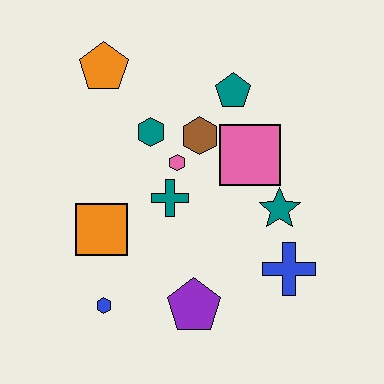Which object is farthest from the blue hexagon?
The teal pentagon is farthest from the blue hexagon.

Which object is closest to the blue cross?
The teal star is closest to the blue cross.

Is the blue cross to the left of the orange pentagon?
No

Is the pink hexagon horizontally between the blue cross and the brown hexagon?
No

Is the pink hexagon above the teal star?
Yes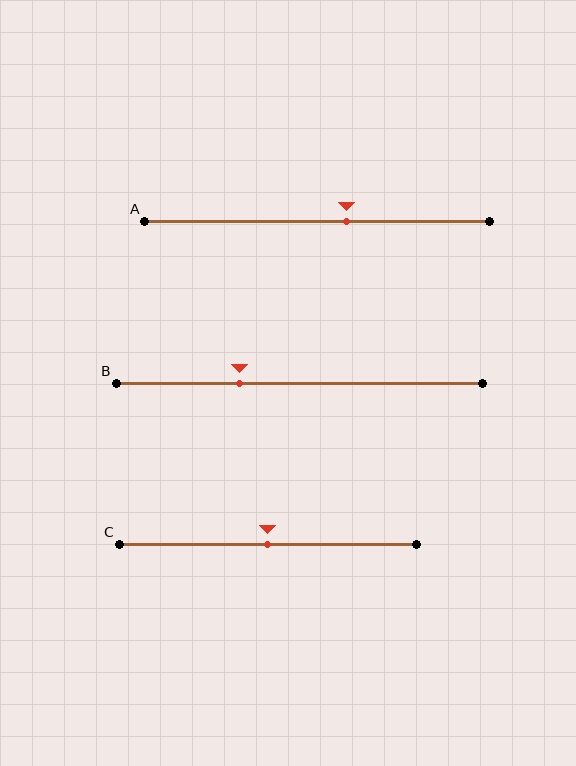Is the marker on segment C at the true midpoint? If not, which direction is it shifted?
Yes, the marker on segment C is at the true midpoint.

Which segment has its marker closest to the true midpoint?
Segment C has its marker closest to the true midpoint.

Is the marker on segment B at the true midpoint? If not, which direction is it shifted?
No, the marker on segment B is shifted to the left by about 16% of the segment length.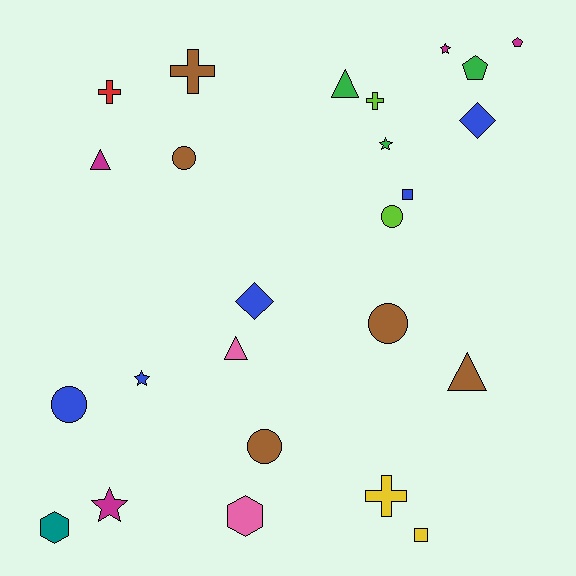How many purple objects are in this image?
There are no purple objects.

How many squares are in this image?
There are 2 squares.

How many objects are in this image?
There are 25 objects.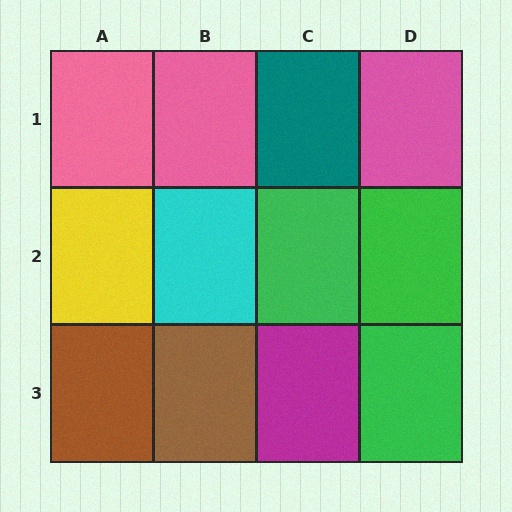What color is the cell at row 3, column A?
Brown.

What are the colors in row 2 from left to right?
Yellow, cyan, green, green.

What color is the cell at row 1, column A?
Pink.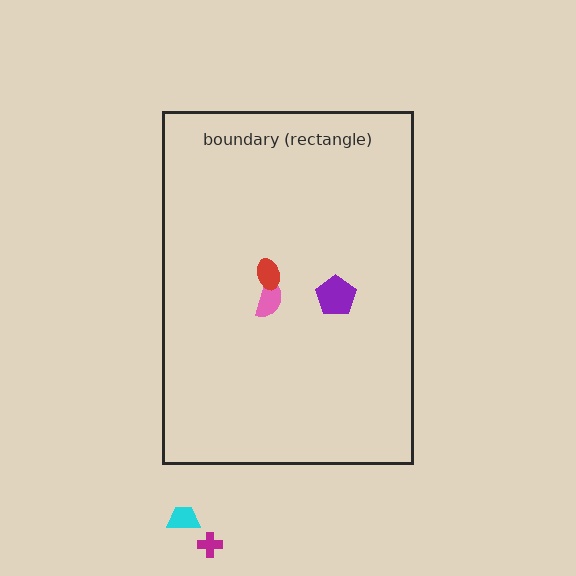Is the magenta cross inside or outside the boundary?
Outside.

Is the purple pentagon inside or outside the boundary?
Inside.